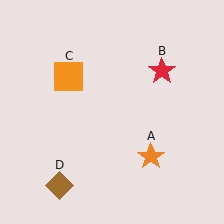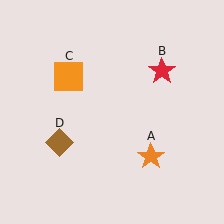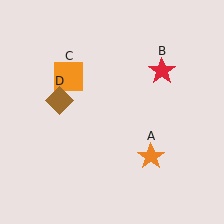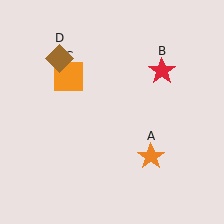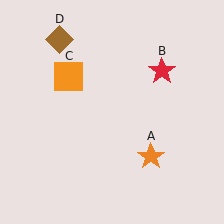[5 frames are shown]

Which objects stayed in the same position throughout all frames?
Orange star (object A) and red star (object B) and orange square (object C) remained stationary.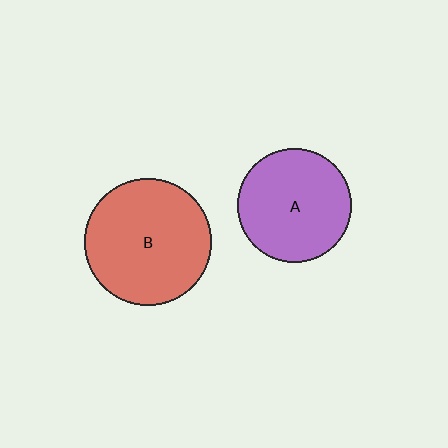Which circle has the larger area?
Circle B (red).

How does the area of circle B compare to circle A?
Approximately 1.2 times.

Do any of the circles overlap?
No, none of the circles overlap.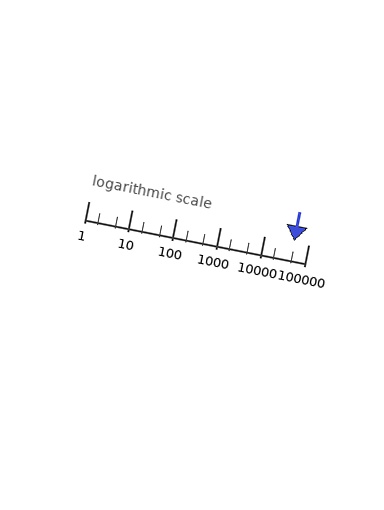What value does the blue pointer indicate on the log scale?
The pointer indicates approximately 48000.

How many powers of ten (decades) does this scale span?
The scale spans 5 decades, from 1 to 100000.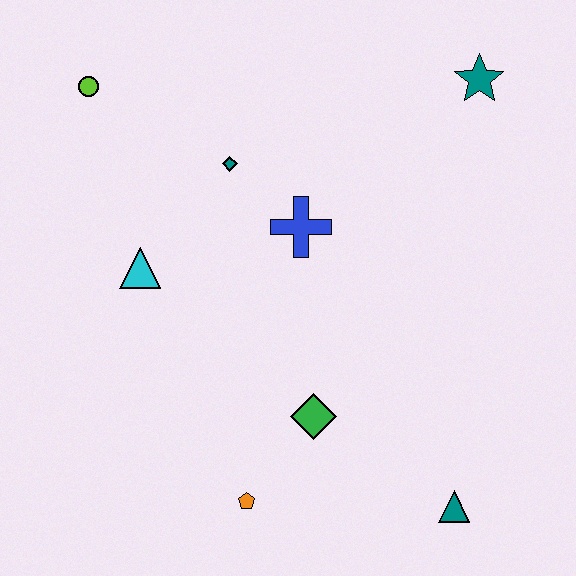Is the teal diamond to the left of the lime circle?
No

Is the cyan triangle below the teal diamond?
Yes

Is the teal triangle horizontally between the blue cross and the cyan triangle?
No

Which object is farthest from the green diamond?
The lime circle is farthest from the green diamond.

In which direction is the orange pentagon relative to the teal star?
The orange pentagon is below the teal star.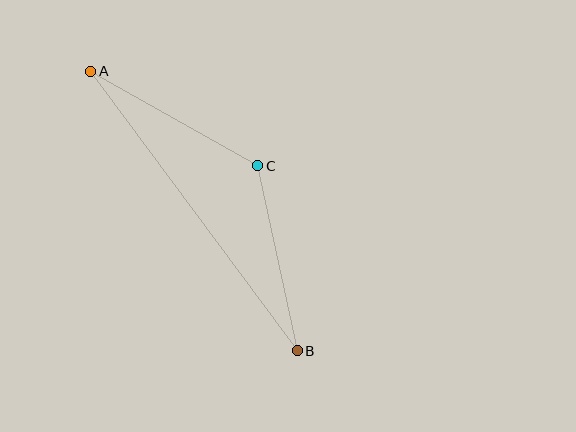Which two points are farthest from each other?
Points A and B are farthest from each other.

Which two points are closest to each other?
Points B and C are closest to each other.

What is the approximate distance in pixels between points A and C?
The distance between A and C is approximately 192 pixels.